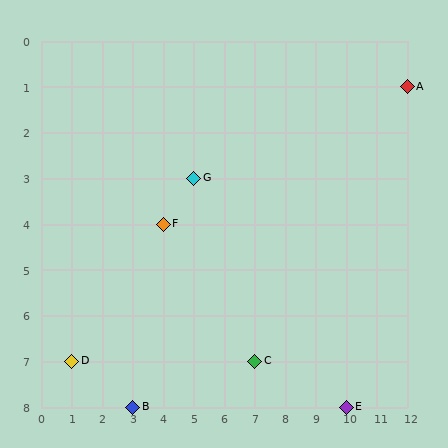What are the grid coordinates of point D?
Point D is at grid coordinates (1, 7).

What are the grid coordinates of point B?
Point B is at grid coordinates (3, 8).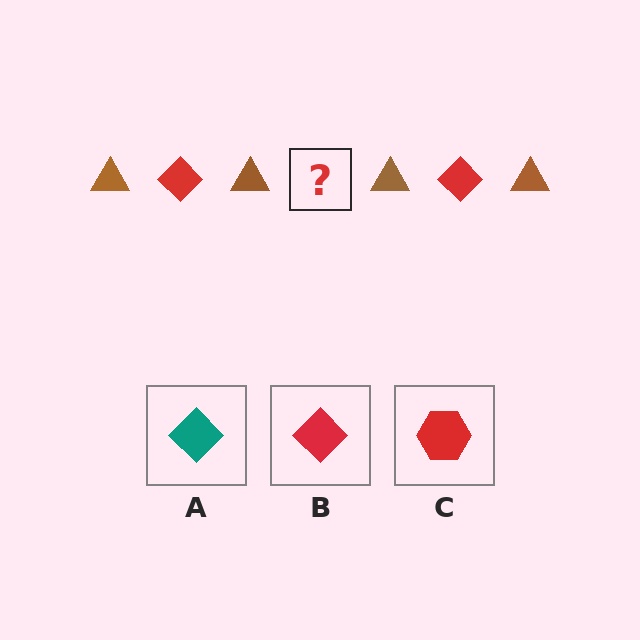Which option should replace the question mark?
Option B.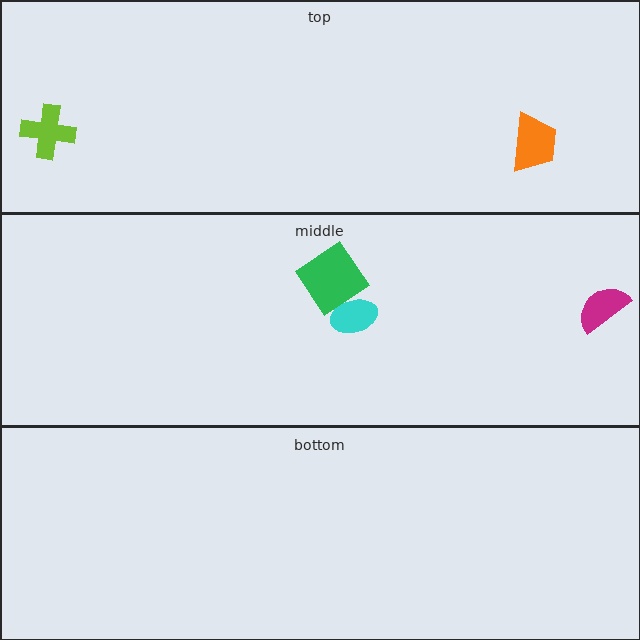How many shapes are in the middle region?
3.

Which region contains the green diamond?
The middle region.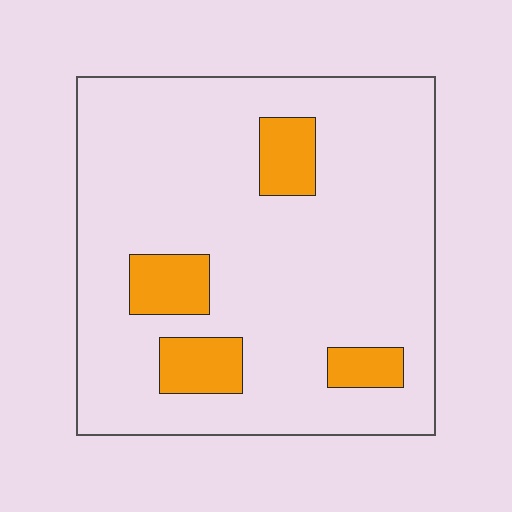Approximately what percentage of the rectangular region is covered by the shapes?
Approximately 15%.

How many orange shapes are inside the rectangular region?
4.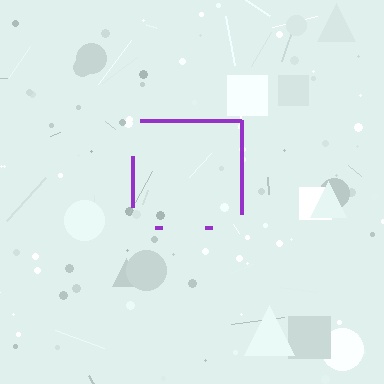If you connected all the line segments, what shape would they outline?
They would outline a square.